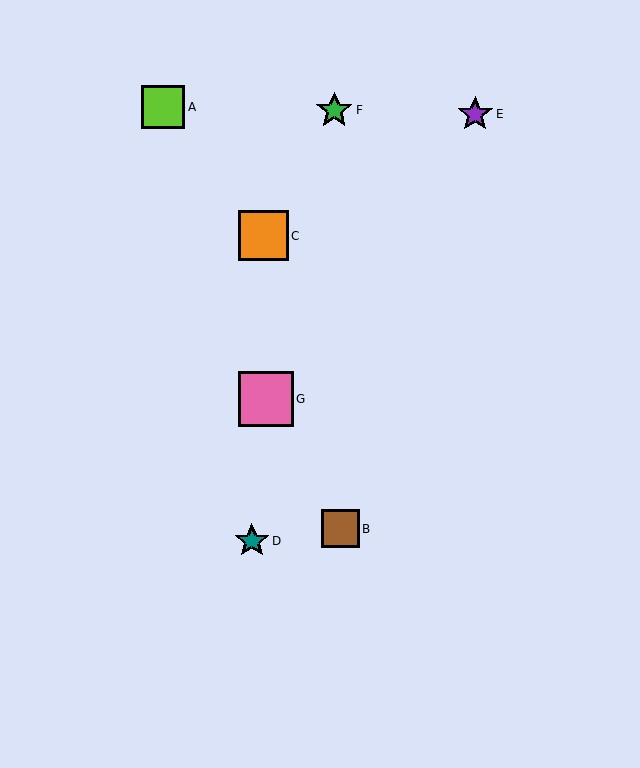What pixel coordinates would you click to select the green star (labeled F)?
Click at (334, 110) to select the green star F.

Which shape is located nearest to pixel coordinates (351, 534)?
The brown square (labeled B) at (340, 529) is nearest to that location.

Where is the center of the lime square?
The center of the lime square is at (163, 107).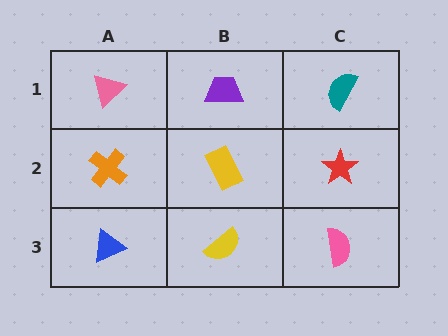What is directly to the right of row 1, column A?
A purple trapezoid.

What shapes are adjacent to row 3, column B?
A yellow rectangle (row 2, column B), a blue triangle (row 3, column A), a pink semicircle (row 3, column C).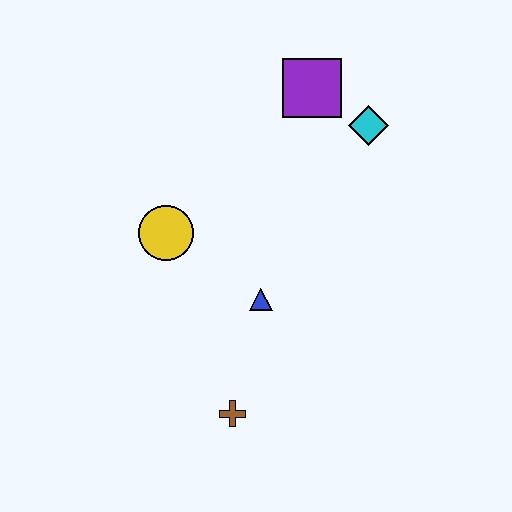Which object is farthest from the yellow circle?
The cyan diamond is farthest from the yellow circle.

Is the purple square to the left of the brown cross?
No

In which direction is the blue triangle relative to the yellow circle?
The blue triangle is to the right of the yellow circle.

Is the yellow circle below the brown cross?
No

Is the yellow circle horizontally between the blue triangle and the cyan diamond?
No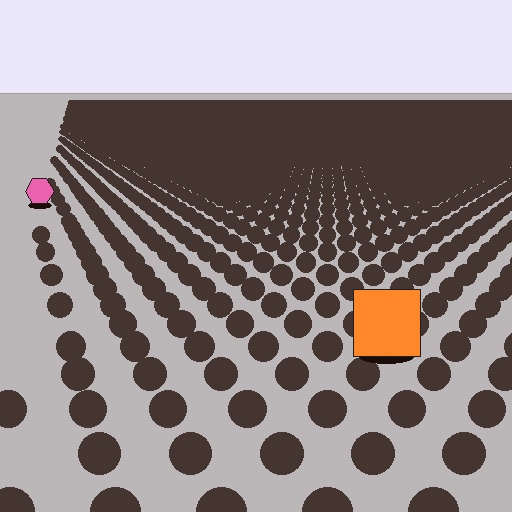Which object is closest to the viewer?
The orange square is closest. The texture marks near it are larger and more spread out.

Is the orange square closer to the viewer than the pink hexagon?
Yes. The orange square is closer — you can tell from the texture gradient: the ground texture is coarser near it.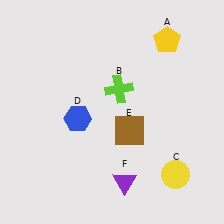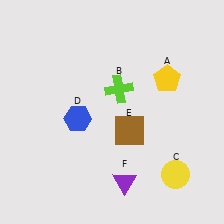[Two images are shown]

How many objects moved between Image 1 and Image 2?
1 object moved between the two images.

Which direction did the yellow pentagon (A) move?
The yellow pentagon (A) moved down.